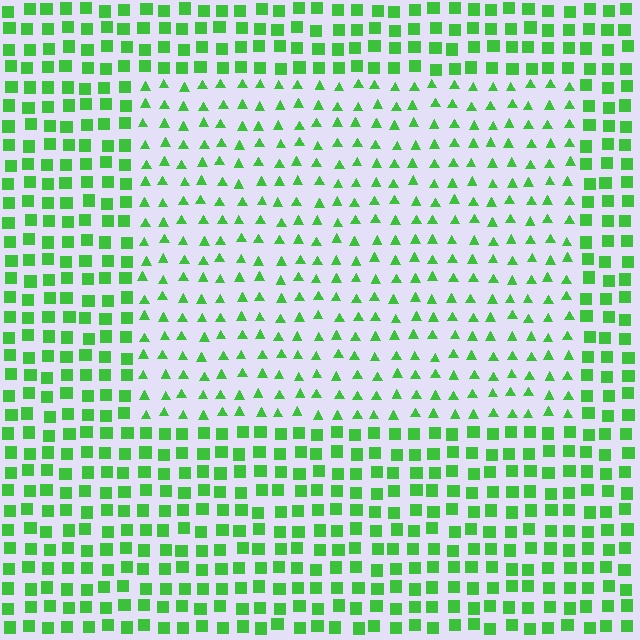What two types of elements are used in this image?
The image uses triangles inside the rectangle region and squares outside it.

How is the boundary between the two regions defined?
The boundary is defined by a change in element shape: triangles inside vs. squares outside. All elements share the same color and spacing.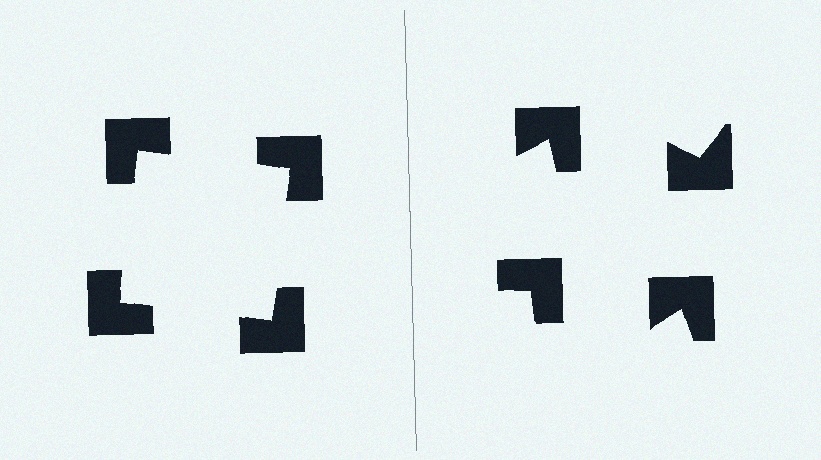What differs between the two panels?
The notched squares are positioned identically on both sides; only the wedge orientations differ. On the left they align to a square; on the right they are misaligned.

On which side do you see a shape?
An illusory square appears on the left side. On the right side the wedge cuts are rotated, so no coherent shape forms.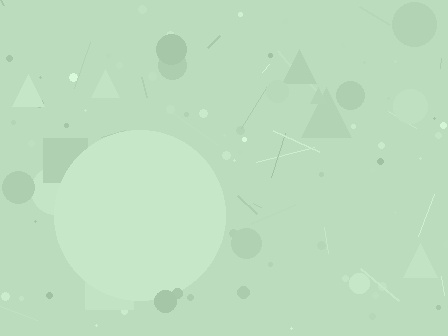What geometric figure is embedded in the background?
A circle is embedded in the background.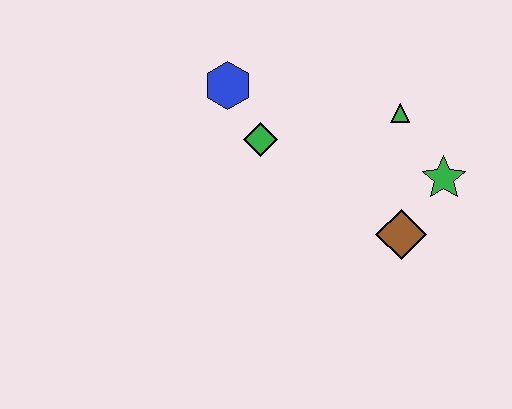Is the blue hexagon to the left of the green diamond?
Yes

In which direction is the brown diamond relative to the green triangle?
The brown diamond is below the green triangle.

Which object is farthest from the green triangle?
The blue hexagon is farthest from the green triangle.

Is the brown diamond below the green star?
Yes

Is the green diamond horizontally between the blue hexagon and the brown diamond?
Yes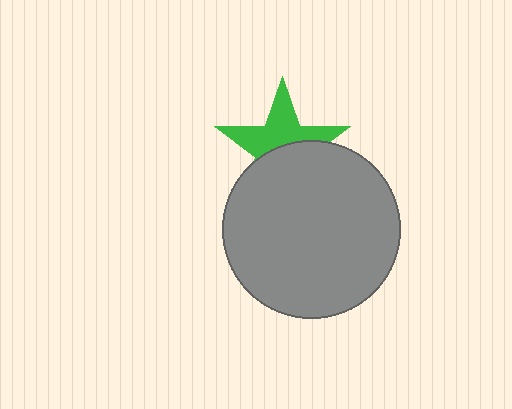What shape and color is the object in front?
The object in front is a gray circle.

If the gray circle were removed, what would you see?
You would see the complete green star.